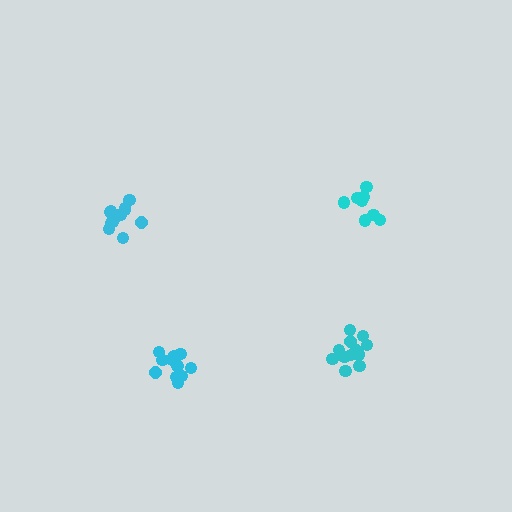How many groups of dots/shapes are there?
There are 4 groups.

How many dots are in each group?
Group 1: 13 dots, Group 2: 13 dots, Group 3: 9 dots, Group 4: 13 dots (48 total).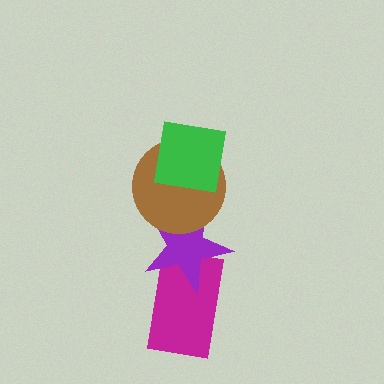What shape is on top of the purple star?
The brown circle is on top of the purple star.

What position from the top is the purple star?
The purple star is 3rd from the top.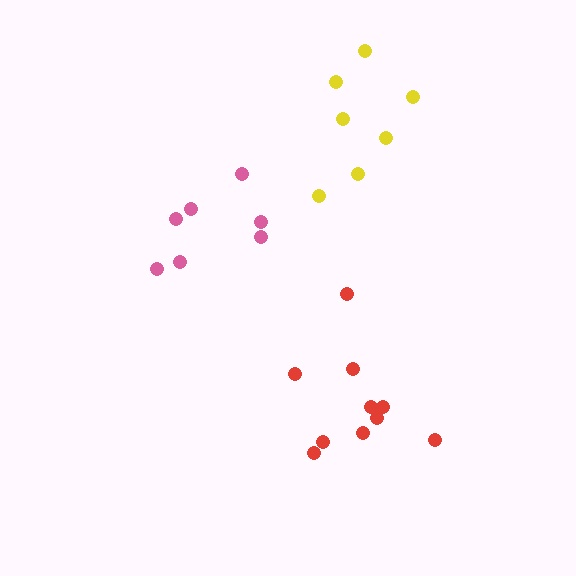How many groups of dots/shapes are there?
There are 3 groups.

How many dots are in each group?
Group 1: 10 dots, Group 2: 7 dots, Group 3: 7 dots (24 total).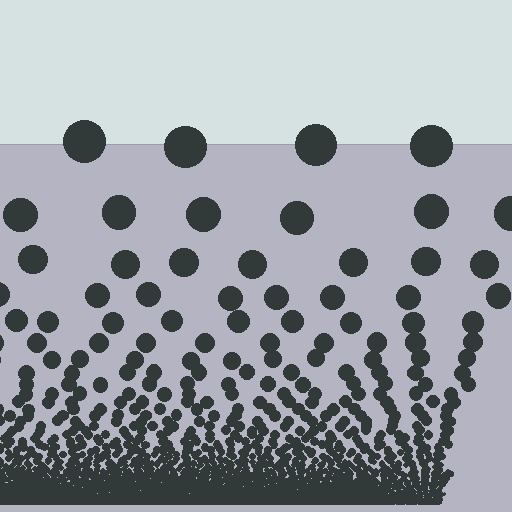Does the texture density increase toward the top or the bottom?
Density increases toward the bottom.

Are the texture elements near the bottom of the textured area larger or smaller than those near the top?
Smaller. The gradient is inverted — elements near the bottom are smaller and denser.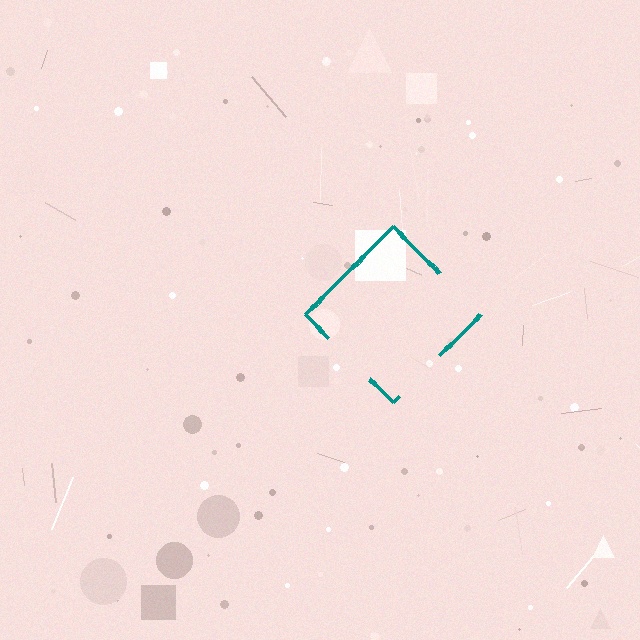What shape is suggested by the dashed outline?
The dashed outline suggests a diamond.